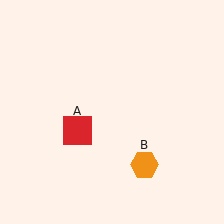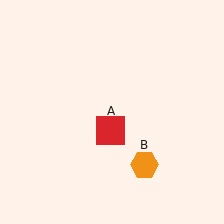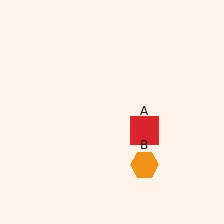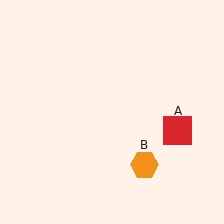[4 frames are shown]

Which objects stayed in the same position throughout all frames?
Orange hexagon (object B) remained stationary.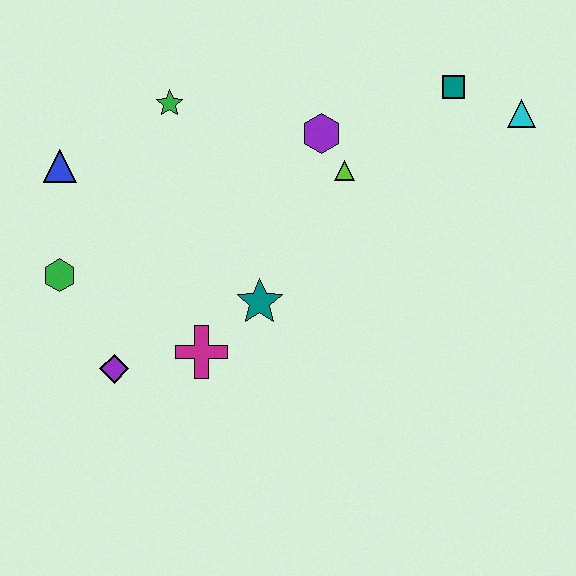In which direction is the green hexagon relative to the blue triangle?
The green hexagon is below the blue triangle.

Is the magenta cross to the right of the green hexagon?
Yes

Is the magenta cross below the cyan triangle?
Yes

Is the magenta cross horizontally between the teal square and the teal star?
No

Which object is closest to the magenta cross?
The teal star is closest to the magenta cross.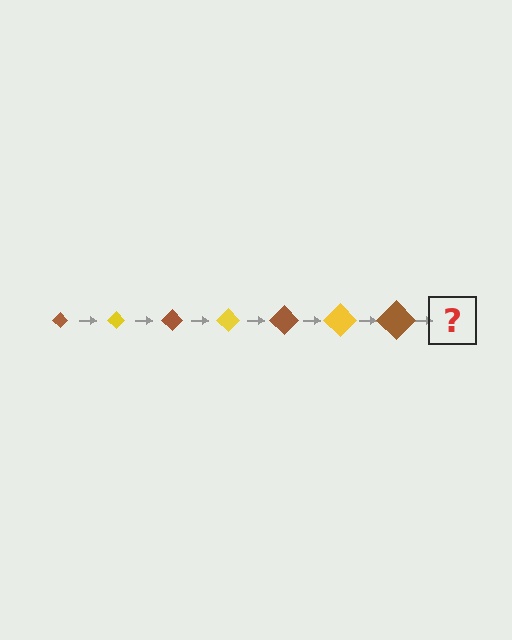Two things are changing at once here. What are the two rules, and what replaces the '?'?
The two rules are that the diamond grows larger each step and the color cycles through brown and yellow. The '?' should be a yellow diamond, larger than the previous one.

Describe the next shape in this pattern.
It should be a yellow diamond, larger than the previous one.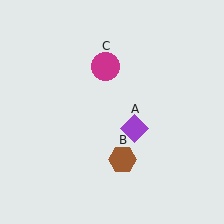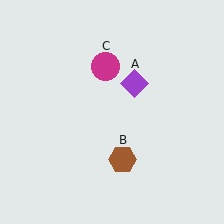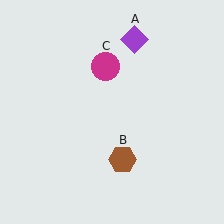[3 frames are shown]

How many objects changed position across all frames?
1 object changed position: purple diamond (object A).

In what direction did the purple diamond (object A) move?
The purple diamond (object A) moved up.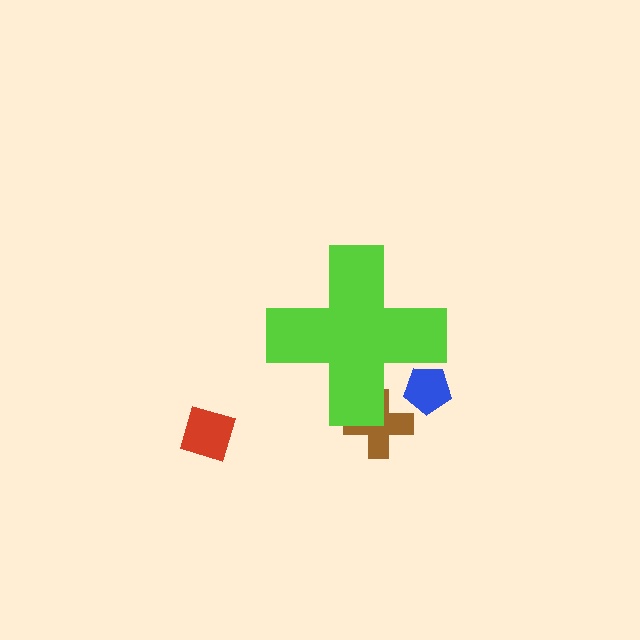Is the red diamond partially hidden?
No, the red diamond is fully visible.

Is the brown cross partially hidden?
Yes, the brown cross is partially hidden behind the lime cross.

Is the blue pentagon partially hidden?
Yes, the blue pentagon is partially hidden behind the lime cross.